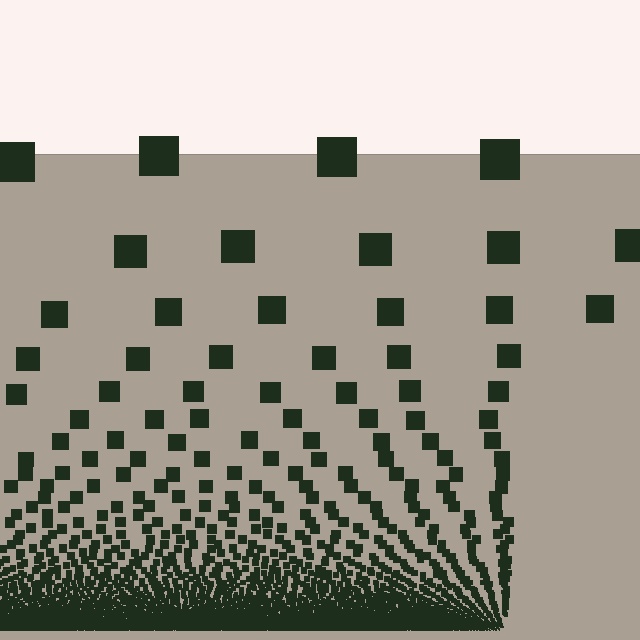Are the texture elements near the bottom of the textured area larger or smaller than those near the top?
Smaller. The gradient is inverted — elements near the bottom are smaller and denser.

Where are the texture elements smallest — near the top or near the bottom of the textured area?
Near the bottom.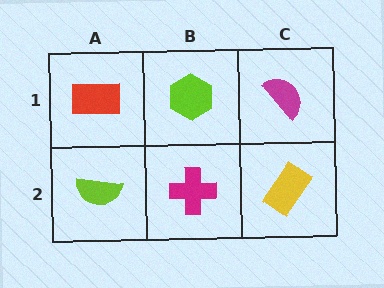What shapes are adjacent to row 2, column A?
A red rectangle (row 1, column A), a magenta cross (row 2, column B).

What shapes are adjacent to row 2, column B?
A lime hexagon (row 1, column B), a lime semicircle (row 2, column A), a yellow rectangle (row 2, column C).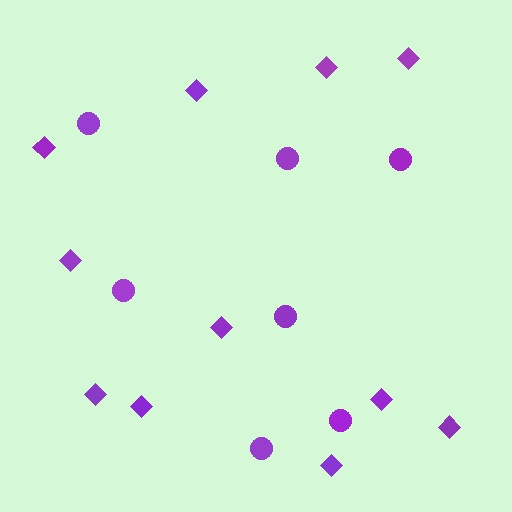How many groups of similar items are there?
There are 2 groups: one group of diamonds (11) and one group of circles (7).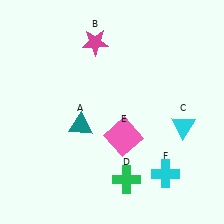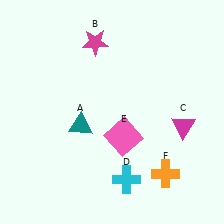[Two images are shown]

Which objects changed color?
C changed from cyan to magenta. D changed from green to cyan. F changed from cyan to orange.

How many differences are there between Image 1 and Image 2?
There are 3 differences between the two images.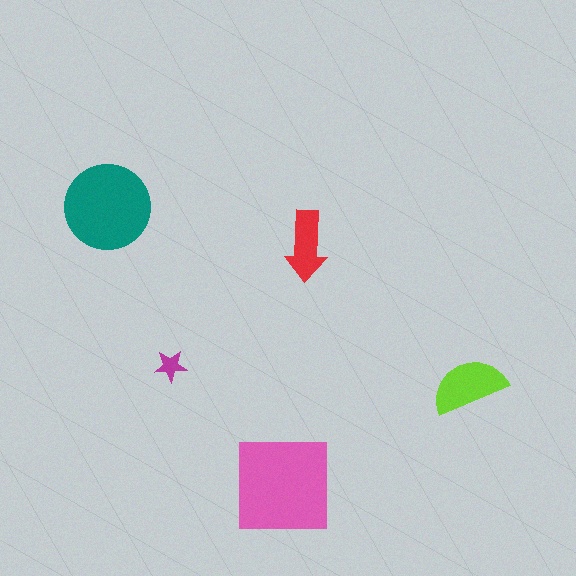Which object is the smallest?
The magenta star.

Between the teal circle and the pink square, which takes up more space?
The pink square.